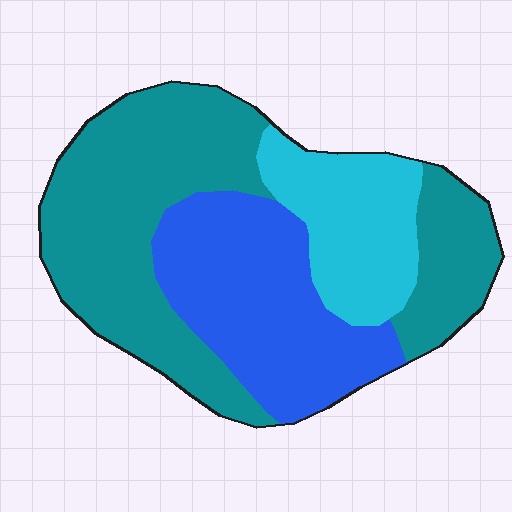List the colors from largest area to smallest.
From largest to smallest: teal, blue, cyan.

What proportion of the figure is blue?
Blue takes up between a quarter and a half of the figure.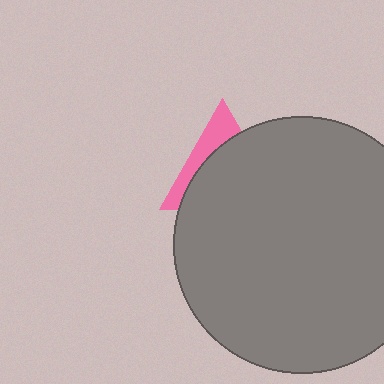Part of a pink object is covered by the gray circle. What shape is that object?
It is a triangle.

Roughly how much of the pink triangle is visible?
A small part of it is visible (roughly 30%).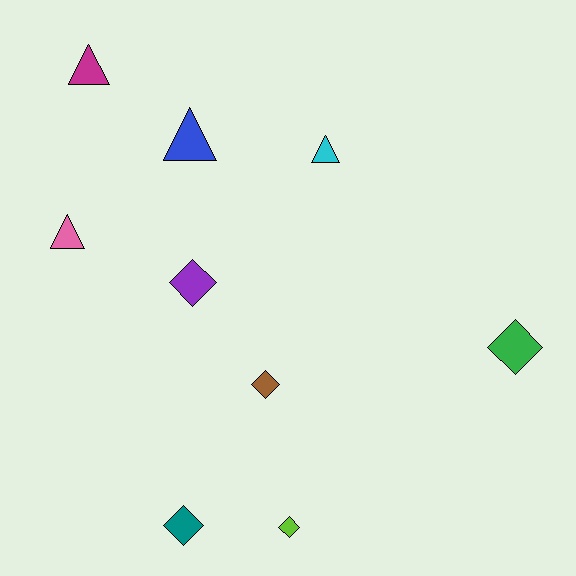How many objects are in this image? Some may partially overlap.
There are 9 objects.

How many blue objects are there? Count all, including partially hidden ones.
There is 1 blue object.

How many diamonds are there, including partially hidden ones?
There are 5 diamonds.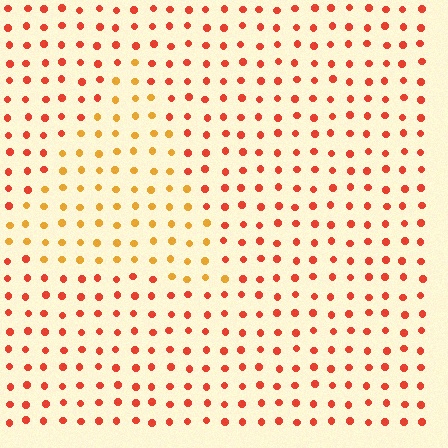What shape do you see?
I see a triangle.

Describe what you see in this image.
The image is filled with small red elements in a uniform arrangement. A triangle-shaped region is visible where the elements are tinted to a slightly different hue, forming a subtle color boundary.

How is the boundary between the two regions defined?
The boundary is defined purely by a slight shift in hue (about 34 degrees). Spacing, size, and orientation are identical on both sides.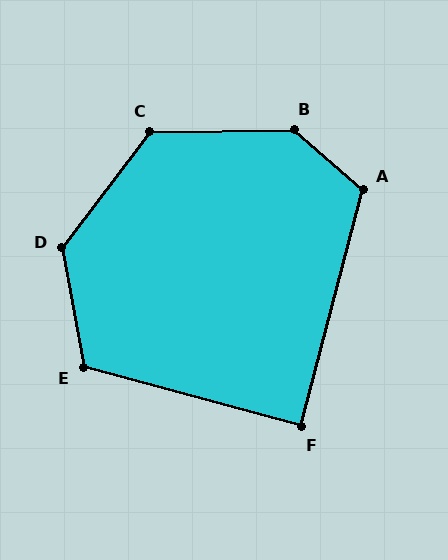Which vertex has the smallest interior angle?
F, at approximately 89 degrees.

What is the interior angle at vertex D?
Approximately 132 degrees (obtuse).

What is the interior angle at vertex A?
Approximately 116 degrees (obtuse).